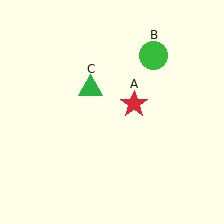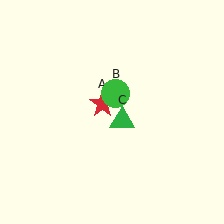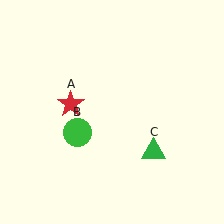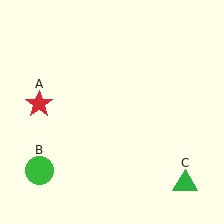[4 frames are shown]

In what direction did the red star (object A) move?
The red star (object A) moved left.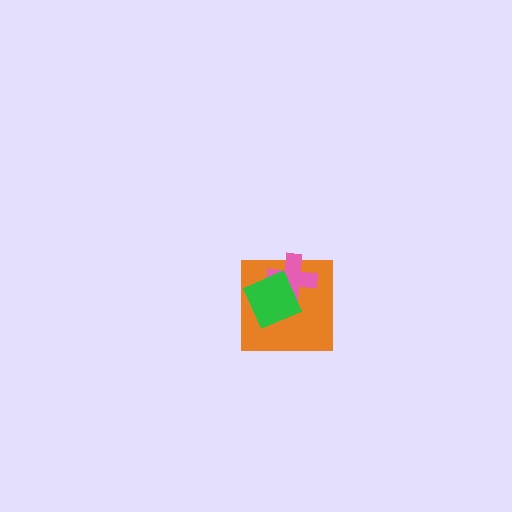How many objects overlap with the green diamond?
2 objects overlap with the green diamond.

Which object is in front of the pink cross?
The green diamond is in front of the pink cross.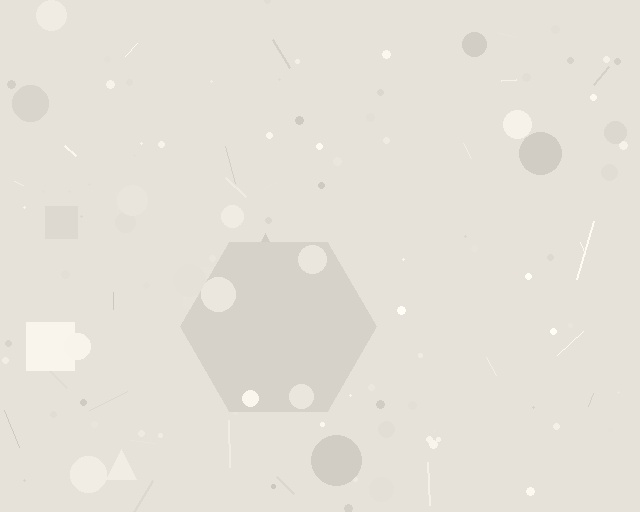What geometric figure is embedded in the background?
A hexagon is embedded in the background.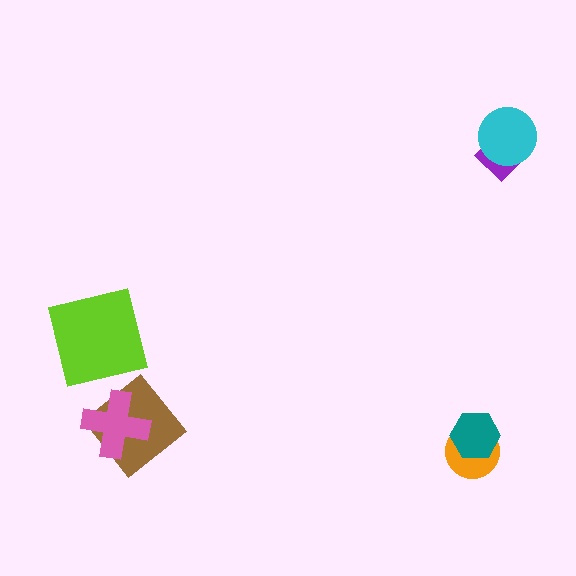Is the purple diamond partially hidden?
Yes, it is partially covered by another shape.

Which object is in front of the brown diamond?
The pink cross is in front of the brown diamond.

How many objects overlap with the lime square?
0 objects overlap with the lime square.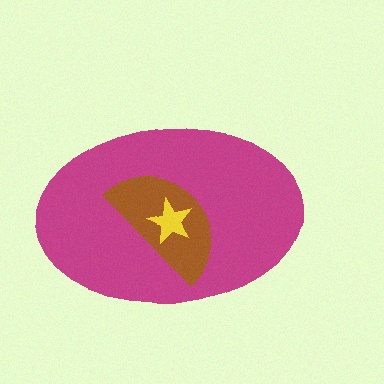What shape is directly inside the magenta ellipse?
The brown semicircle.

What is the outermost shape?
The magenta ellipse.